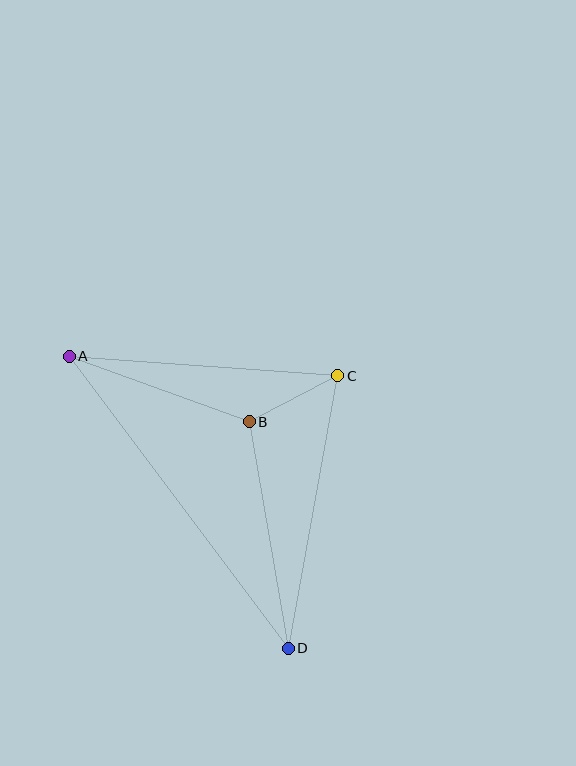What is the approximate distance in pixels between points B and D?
The distance between B and D is approximately 230 pixels.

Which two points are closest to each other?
Points B and C are closest to each other.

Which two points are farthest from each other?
Points A and D are farthest from each other.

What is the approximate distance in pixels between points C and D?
The distance between C and D is approximately 277 pixels.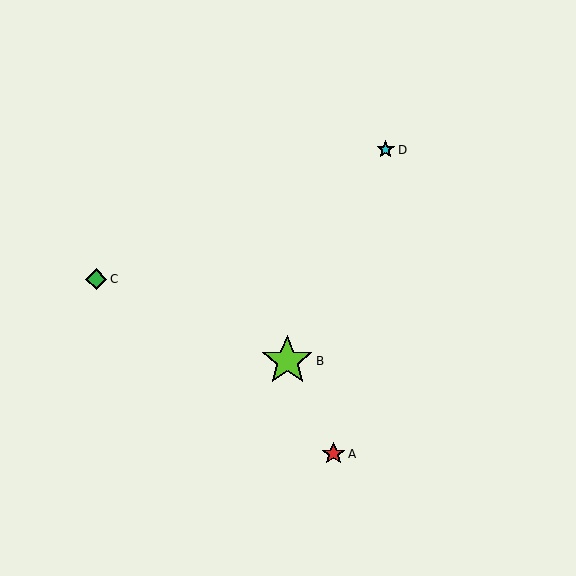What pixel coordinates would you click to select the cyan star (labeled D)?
Click at (386, 150) to select the cyan star D.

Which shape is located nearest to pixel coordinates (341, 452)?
The red star (labeled A) at (334, 454) is nearest to that location.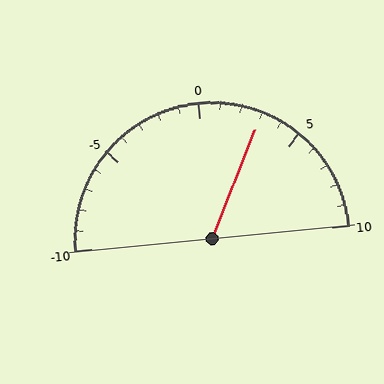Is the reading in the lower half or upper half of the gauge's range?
The reading is in the upper half of the range (-10 to 10).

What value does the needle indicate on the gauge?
The needle indicates approximately 3.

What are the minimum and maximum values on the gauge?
The gauge ranges from -10 to 10.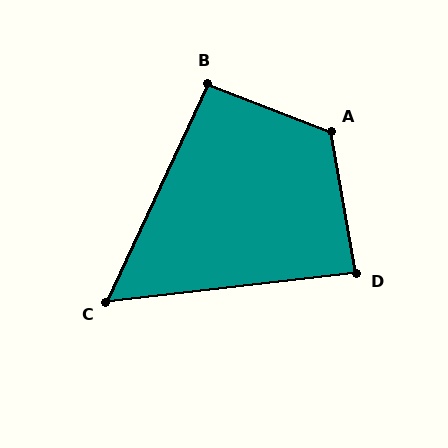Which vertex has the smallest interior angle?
C, at approximately 59 degrees.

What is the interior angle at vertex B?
Approximately 94 degrees (approximately right).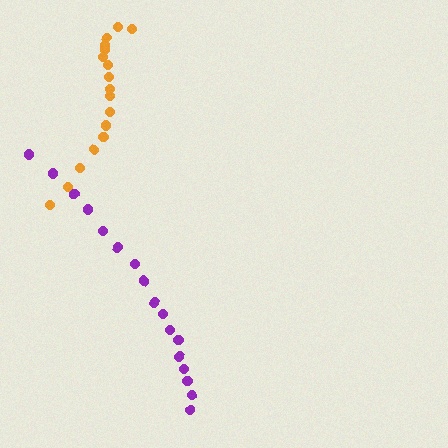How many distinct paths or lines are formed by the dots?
There are 2 distinct paths.